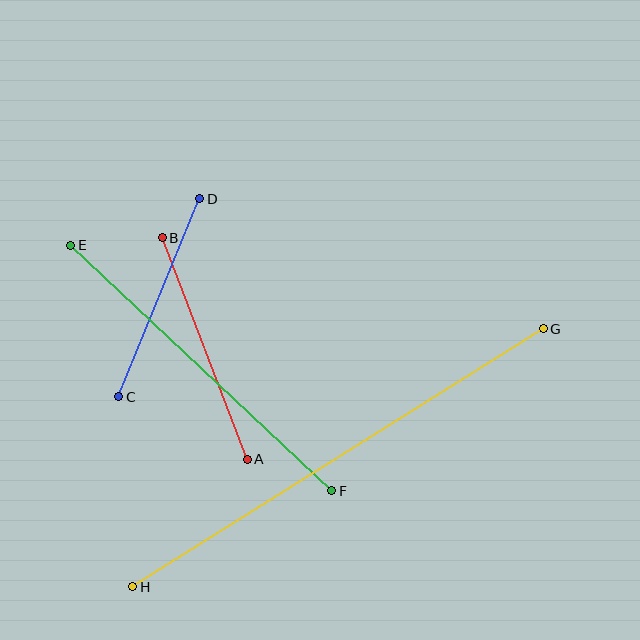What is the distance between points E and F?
The distance is approximately 358 pixels.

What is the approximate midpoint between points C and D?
The midpoint is at approximately (159, 298) pixels.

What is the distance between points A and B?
The distance is approximately 237 pixels.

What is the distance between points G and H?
The distance is approximately 485 pixels.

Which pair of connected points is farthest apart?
Points G and H are farthest apart.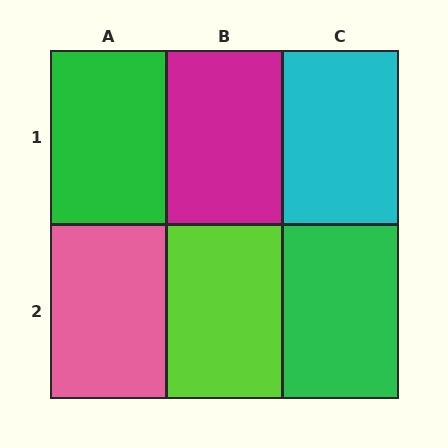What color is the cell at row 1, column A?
Green.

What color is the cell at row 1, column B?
Magenta.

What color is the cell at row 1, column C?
Cyan.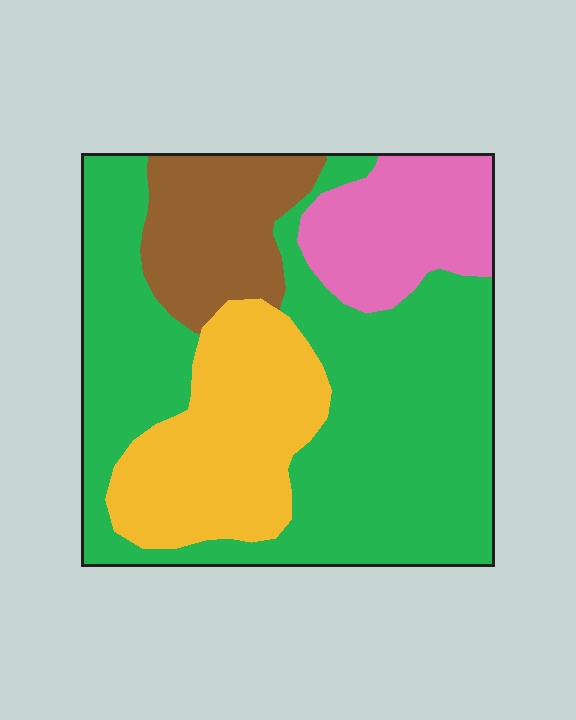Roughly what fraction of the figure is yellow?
Yellow takes up about one fifth (1/5) of the figure.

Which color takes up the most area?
Green, at roughly 50%.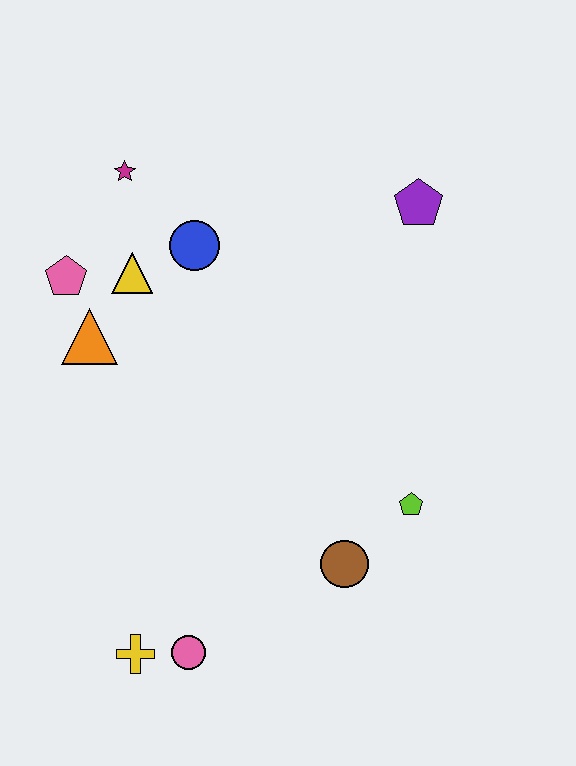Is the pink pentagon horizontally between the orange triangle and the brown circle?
No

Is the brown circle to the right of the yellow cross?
Yes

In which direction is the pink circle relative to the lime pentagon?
The pink circle is to the left of the lime pentagon.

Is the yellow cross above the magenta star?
No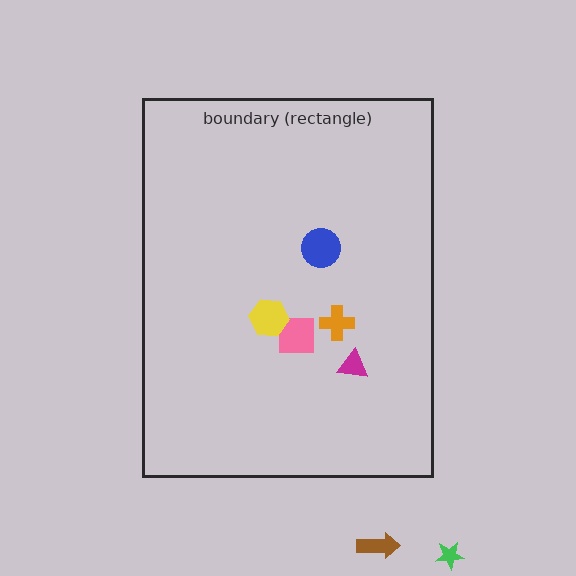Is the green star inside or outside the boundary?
Outside.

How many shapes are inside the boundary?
5 inside, 2 outside.